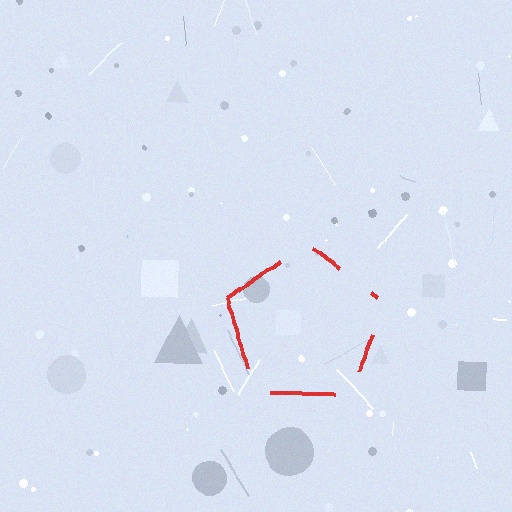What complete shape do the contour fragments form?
The contour fragments form a pentagon.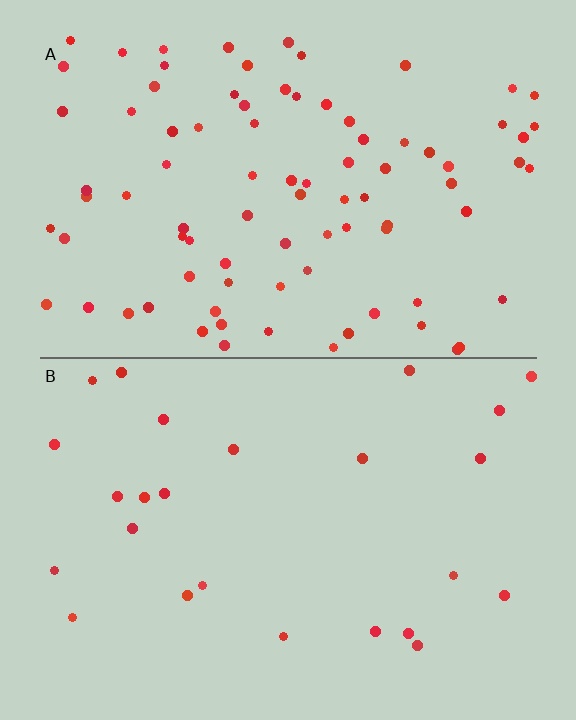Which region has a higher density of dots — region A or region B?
A (the top).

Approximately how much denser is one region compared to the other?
Approximately 3.4× — region A over region B.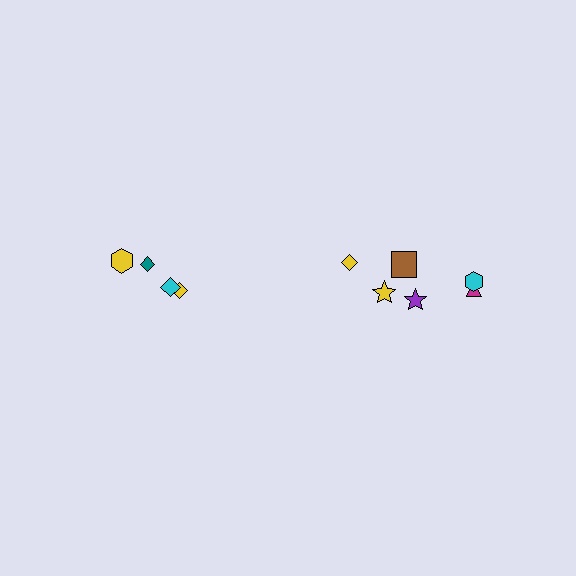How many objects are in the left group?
There are 4 objects.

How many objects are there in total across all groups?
There are 10 objects.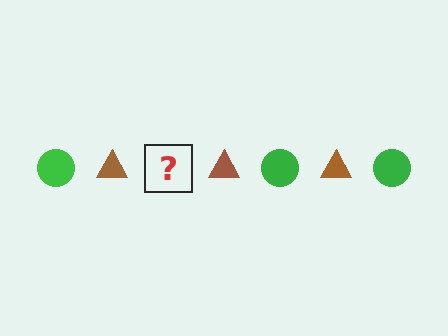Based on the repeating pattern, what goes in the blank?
The blank should be a green circle.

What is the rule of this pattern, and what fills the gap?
The rule is that the pattern alternates between green circle and brown triangle. The gap should be filled with a green circle.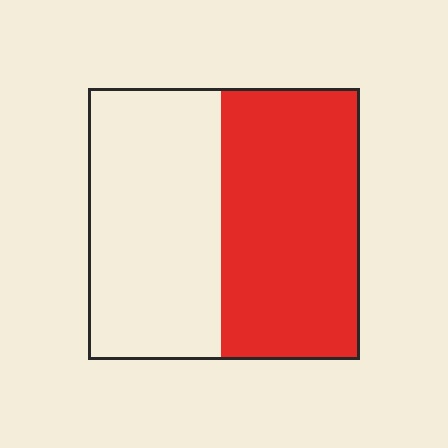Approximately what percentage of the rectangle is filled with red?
Approximately 50%.